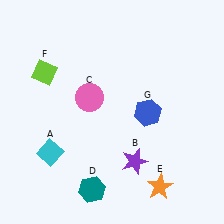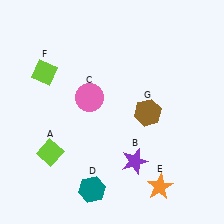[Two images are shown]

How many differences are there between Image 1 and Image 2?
There are 2 differences between the two images.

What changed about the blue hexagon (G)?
In Image 1, G is blue. In Image 2, it changed to brown.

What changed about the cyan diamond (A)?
In Image 1, A is cyan. In Image 2, it changed to lime.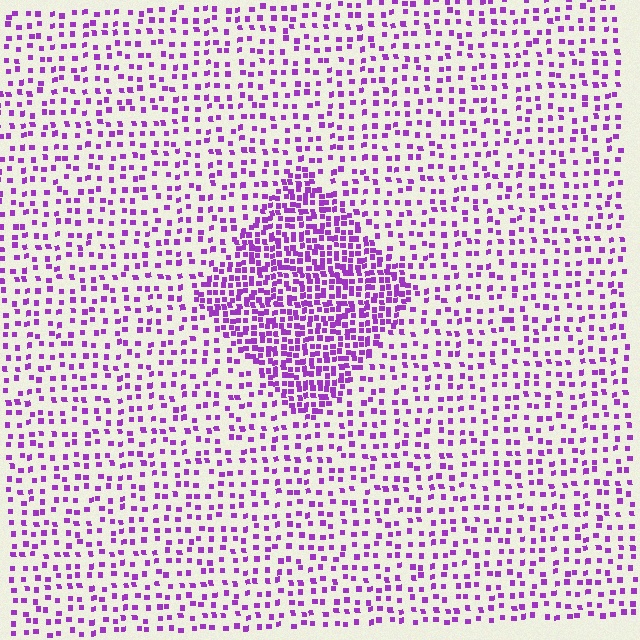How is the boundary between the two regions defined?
The boundary is defined by a change in element density (approximately 2.4x ratio). All elements are the same color, size, and shape.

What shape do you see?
I see a diamond.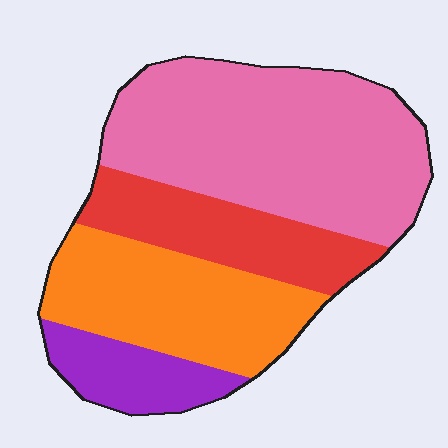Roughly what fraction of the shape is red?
Red takes up between a sixth and a third of the shape.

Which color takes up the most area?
Pink, at roughly 45%.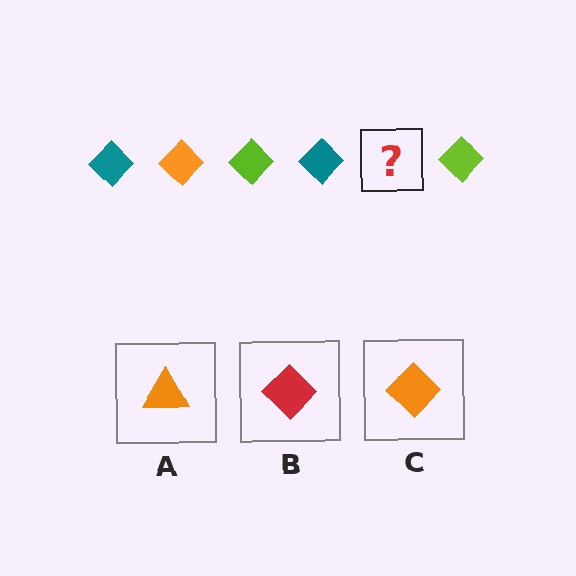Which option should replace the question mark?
Option C.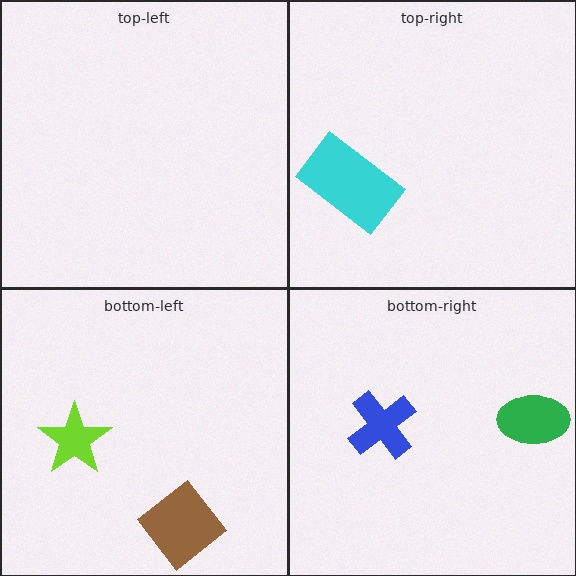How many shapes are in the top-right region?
1.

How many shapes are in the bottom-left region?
2.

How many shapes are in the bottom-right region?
2.